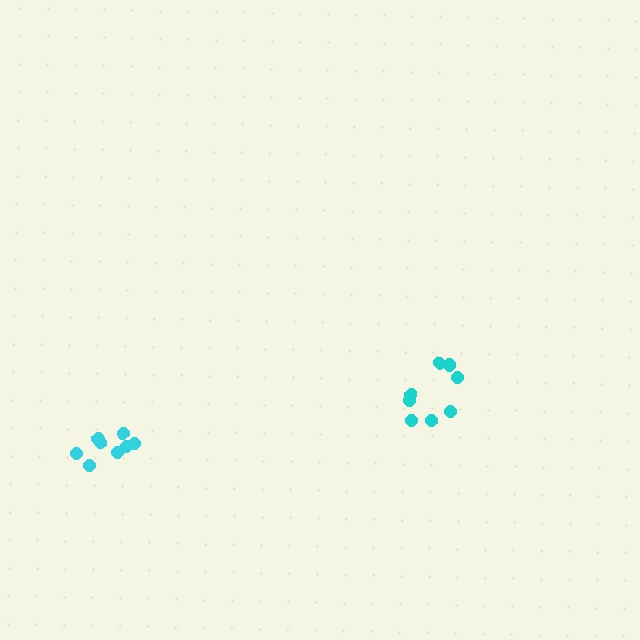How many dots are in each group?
Group 1: 8 dots, Group 2: 8 dots (16 total).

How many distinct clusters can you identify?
There are 2 distinct clusters.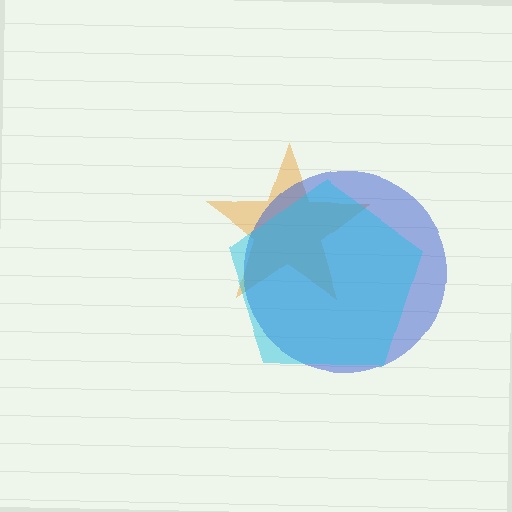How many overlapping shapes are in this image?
There are 3 overlapping shapes in the image.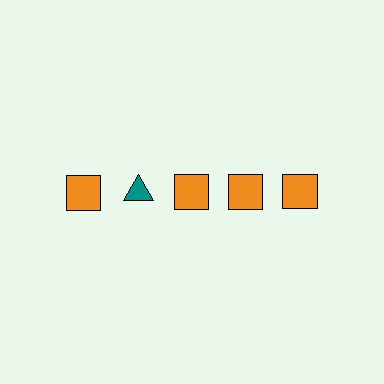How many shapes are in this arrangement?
There are 5 shapes arranged in a grid pattern.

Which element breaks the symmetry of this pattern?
The teal triangle in the top row, second from left column breaks the symmetry. All other shapes are orange squares.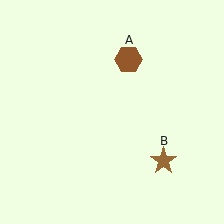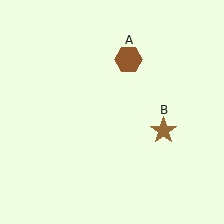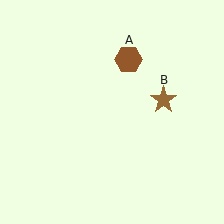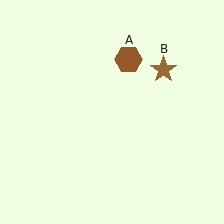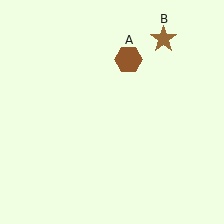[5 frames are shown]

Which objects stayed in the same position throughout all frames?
Brown hexagon (object A) remained stationary.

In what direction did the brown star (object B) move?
The brown star (object B) moved up.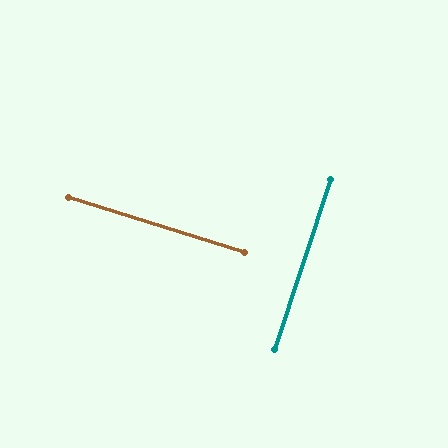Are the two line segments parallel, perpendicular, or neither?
Perpendicular — they meet at approximately 89°.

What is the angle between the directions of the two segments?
Approximately 89 degrees.